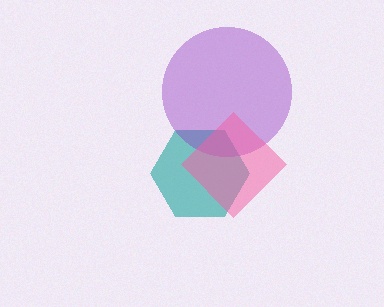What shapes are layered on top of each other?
The layered shapes are: a teal hexagon, a purple circle, a pink diamond.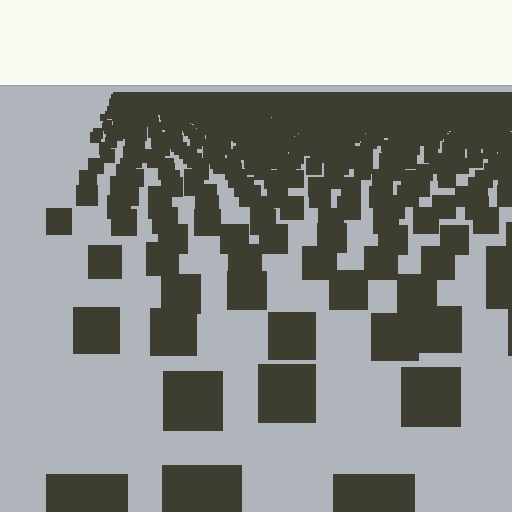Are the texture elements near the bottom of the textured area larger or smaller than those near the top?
Larger. Near the bottom, elements are closer to the viewer and appear at a bigger on-screen size.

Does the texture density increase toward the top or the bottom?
Density increases toward the top.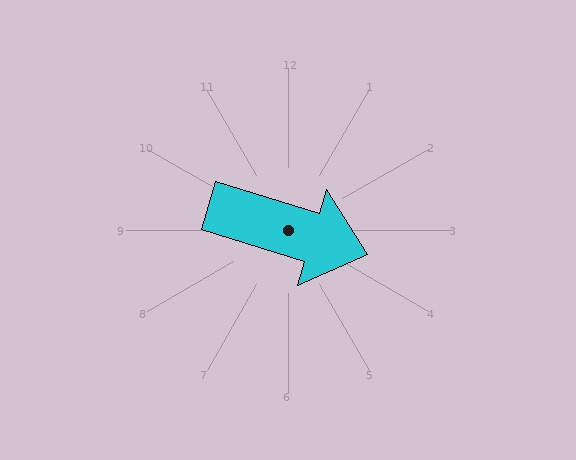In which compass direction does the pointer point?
East.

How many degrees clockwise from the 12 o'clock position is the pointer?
Approximately 107 degrees.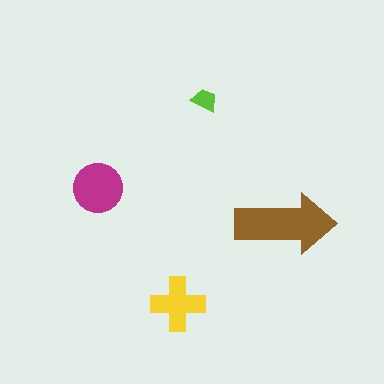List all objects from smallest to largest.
The lime trapezoid, the yellow cross, the magenta circle, the brown arrow.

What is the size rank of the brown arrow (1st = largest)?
1st.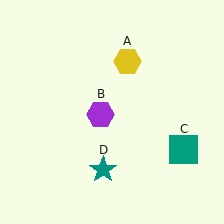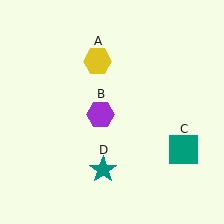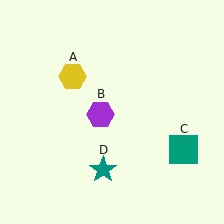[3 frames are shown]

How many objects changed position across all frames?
1 object changed position: yellow hexagon (object A).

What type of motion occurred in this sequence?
The yellow hexagon (object A) rotated counterclockwise around the center of the scene.